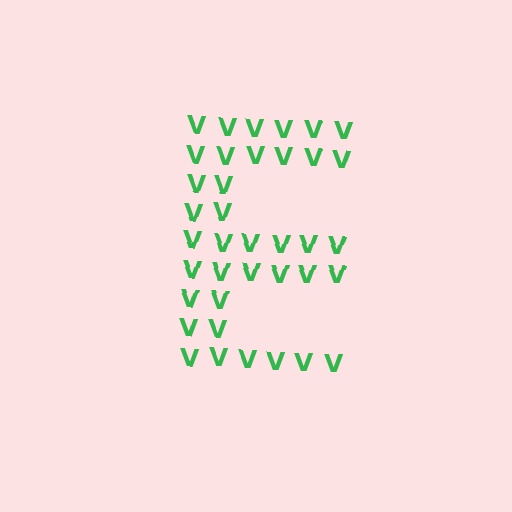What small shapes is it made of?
It is made of small letter V's.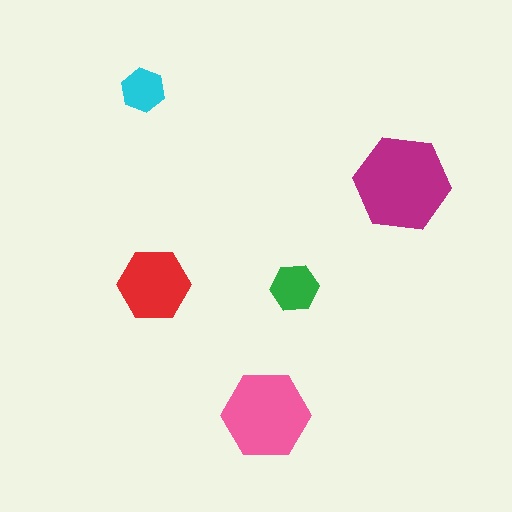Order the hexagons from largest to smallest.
the magenta one, the pink one, the red one, the green one, the cyan one.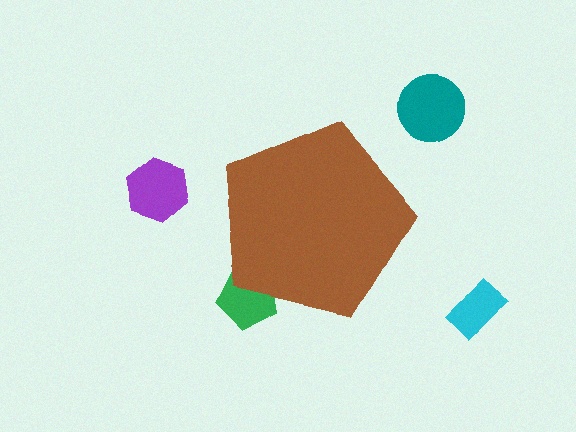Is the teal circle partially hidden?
No, the teal circle is fully visible.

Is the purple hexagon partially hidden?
No, the purple hexagon is fully visible.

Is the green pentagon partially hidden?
Yes, the green pentagon is partially hidden behind the brown pentagon.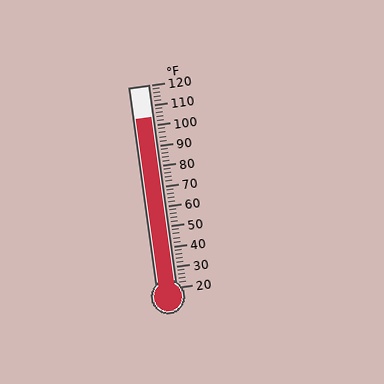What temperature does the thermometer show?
The thermometer shows approximately 104°F.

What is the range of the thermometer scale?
The thermometer scale ranges from 20°F to 120°F.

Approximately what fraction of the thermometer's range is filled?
The thermometer is filled to approximately 85% of its range.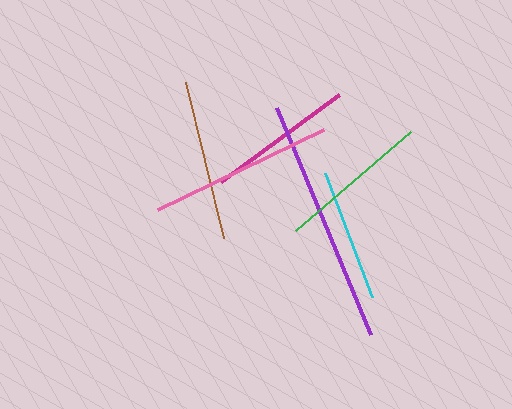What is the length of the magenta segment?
The magenta segment is approximately 146 pixels long.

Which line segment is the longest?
The purple line is the longest at approximately 246 pixels.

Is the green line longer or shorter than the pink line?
The pink line is longer than the green line.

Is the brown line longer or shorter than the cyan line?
The brown line is longer than the cyan line.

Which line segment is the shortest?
The cyan line is the shortest at approximately 133 pixels.